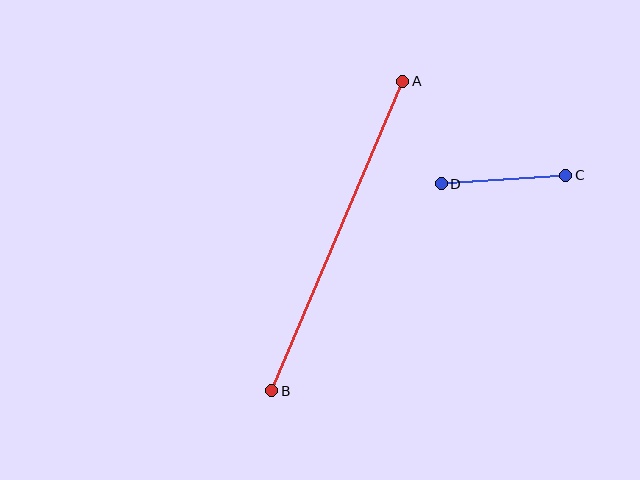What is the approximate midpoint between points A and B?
The midpoint is at approximately (337, 236) pixels.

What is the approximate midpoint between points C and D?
The midpoint is at approximately (503, 180) pixels.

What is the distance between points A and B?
The distance is approximately 336 pixels.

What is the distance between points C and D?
The distance is approximately 125 pixels.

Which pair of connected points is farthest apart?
Points A and B are farthest apart.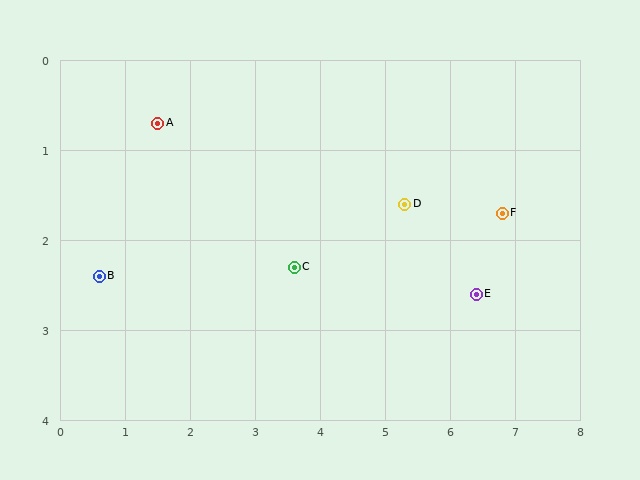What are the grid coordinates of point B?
Point B is at approximately (0.6, 2.4).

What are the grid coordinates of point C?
Point C is at approximately (3.6, 2.3).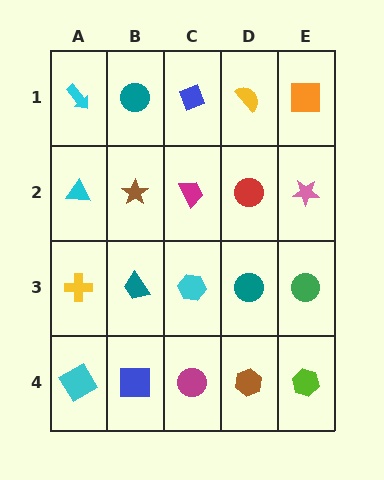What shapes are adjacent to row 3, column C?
A magenta trapezoid (row 2, column C), a magenta circle (row 4, column C), a teal trapezoid (row 3, column B), a teal circle (row 3, column D).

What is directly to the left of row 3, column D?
A cyan hexagon.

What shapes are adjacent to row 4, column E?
A green circle (row 3, column E), a brown hexagon (row 4, column D).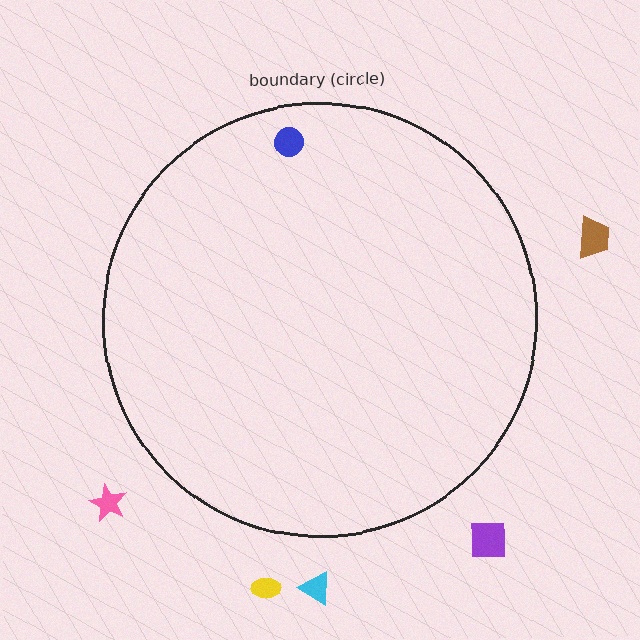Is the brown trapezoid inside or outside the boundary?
Outside.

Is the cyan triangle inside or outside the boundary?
Outside.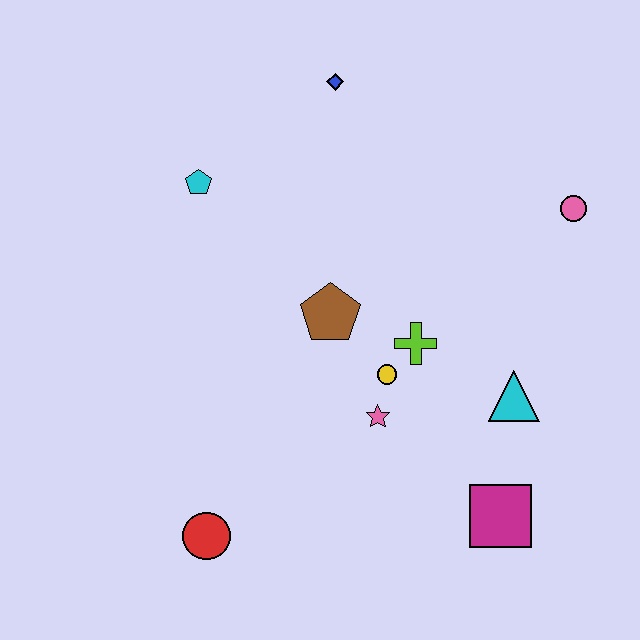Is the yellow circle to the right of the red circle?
Yes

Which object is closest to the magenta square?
The cyan triangle is closest to the magenta square.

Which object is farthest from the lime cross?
The red circle is farthest from the lime cross.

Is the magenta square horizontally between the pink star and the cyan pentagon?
No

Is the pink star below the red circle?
No